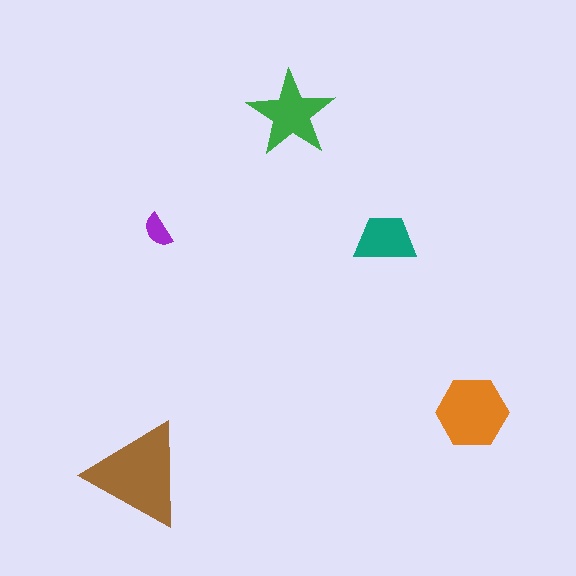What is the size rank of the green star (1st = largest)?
3rd.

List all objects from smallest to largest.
The purple semicircle, the teal trapezoid, the green star, the orange hexagon, the brown triangle.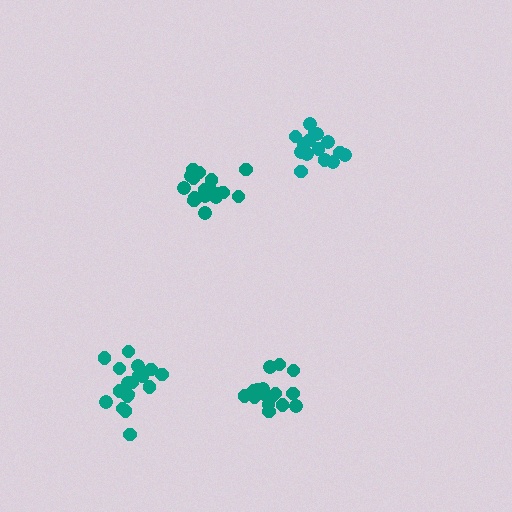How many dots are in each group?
Group 1: 16 dots, Group 2: 17 dots, Group 3: 18 dots, Group 4: 16 dots (67 total).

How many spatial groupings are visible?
There are 4 spatial groupings.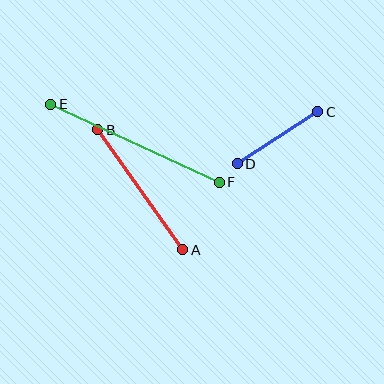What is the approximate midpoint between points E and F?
The midpoint is at approximately (135, 143) pixels.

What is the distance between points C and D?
The distance is approximately 96 pixels.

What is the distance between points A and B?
The distance is approximately 147 pixels.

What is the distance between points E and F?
The distance is approximately 186 pixels.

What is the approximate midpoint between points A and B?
The midpoint is at approximately (140, 190) pixels.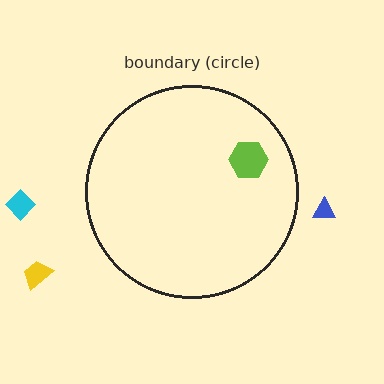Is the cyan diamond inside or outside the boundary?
Outside.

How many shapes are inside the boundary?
1 inside, 3 outside.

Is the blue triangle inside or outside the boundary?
Outside.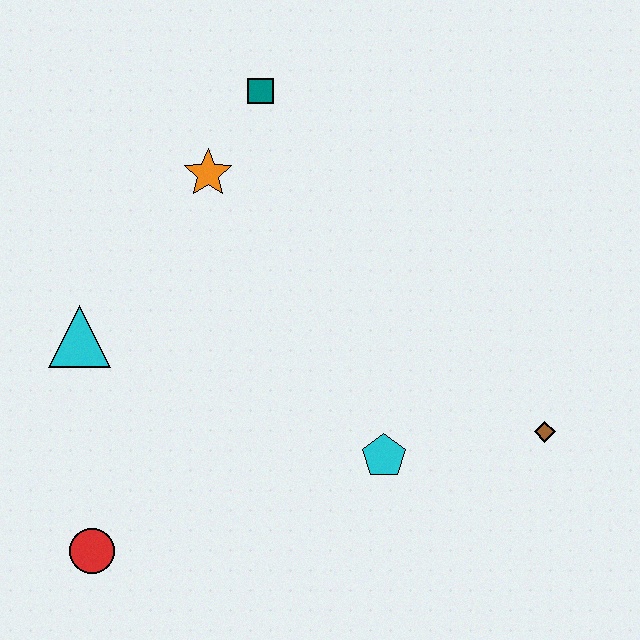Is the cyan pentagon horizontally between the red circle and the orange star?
No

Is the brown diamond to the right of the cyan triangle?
Yes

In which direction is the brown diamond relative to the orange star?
The brown diamond is to the right of the orange star.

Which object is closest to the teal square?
The orange star is closest to the teal square.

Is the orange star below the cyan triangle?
No